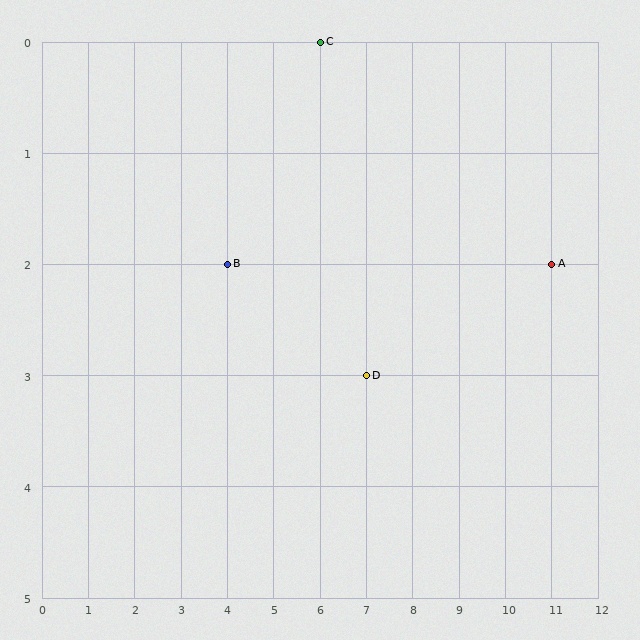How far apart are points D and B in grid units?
Points D and B are 3 columns and 1 row apart (about 3.2 grid units diagonally).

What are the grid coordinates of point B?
Point B is at grid coordinates (4, 2).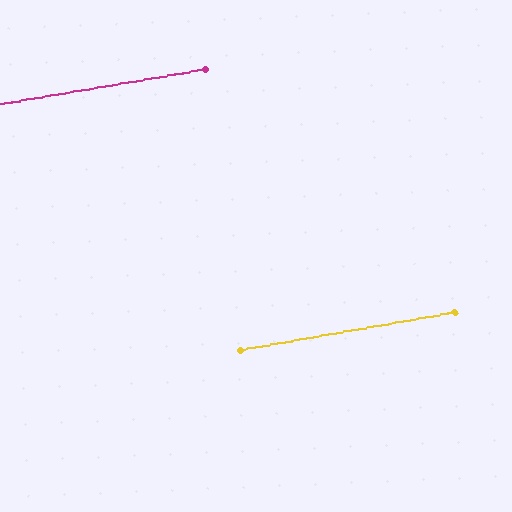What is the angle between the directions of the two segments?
Approximately 0 degrees.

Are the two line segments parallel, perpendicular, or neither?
Parallel — their directions differ by only 0.3°.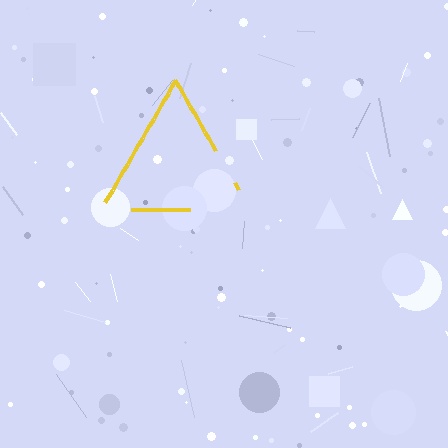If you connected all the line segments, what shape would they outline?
They would outline a triangle.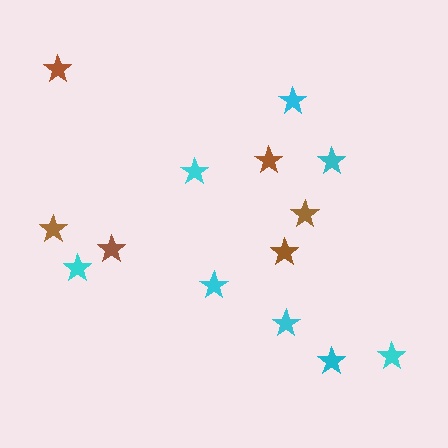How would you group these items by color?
There are 2 groups: one group of brown stars (6) and one group of cyan stars (8).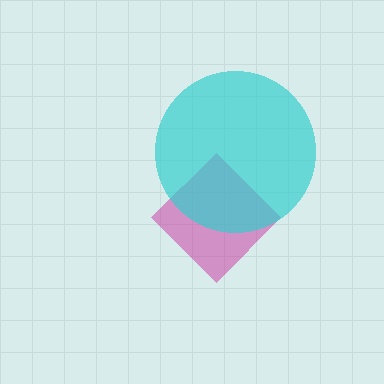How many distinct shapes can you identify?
There are 2 distinct shapes: a magenta diamond, a cyan circle.